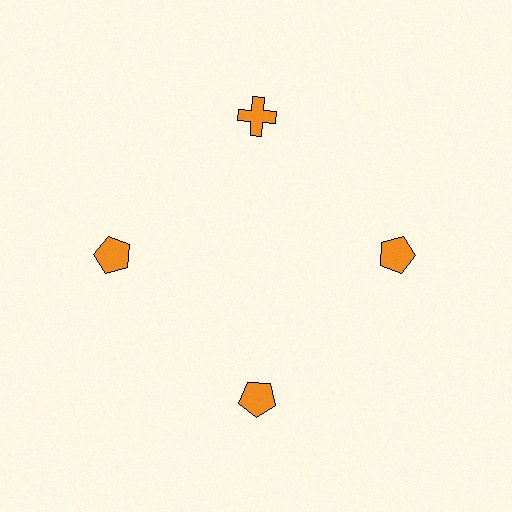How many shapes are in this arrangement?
There are 4 shapes arranged in a ring pattern.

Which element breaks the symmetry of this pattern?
The orange cross at roughly the 12 o'clock position breaks the symmetry. All other shapes are orange pentagons.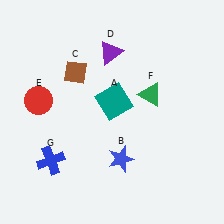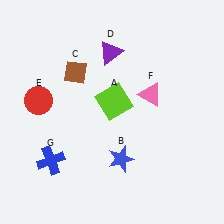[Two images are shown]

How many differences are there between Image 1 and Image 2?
There are 2 differences between the two images.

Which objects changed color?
A changed from teal to lime. F changed from green to pink.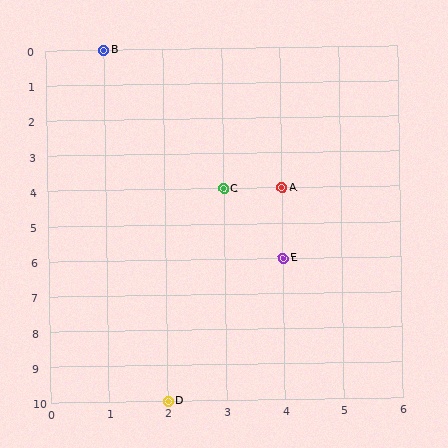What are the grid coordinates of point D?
Point D is at grid coordinates (2, 10).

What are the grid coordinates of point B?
Point B is at grid coordinates (1, 0).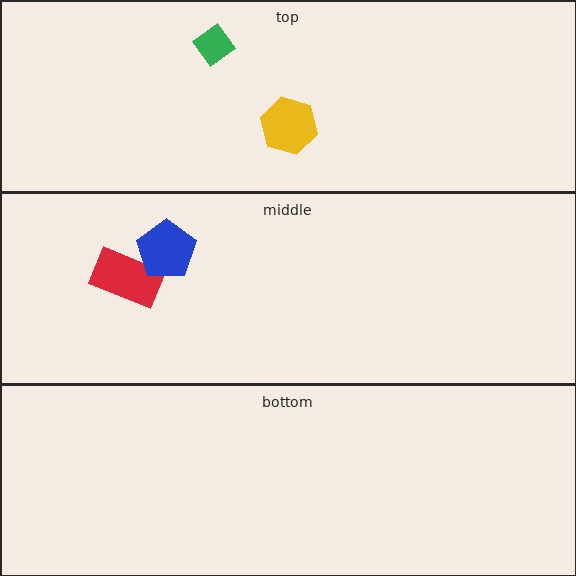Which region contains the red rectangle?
The middle region.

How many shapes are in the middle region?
2.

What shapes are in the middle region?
The red rectangle, the blue pentagon.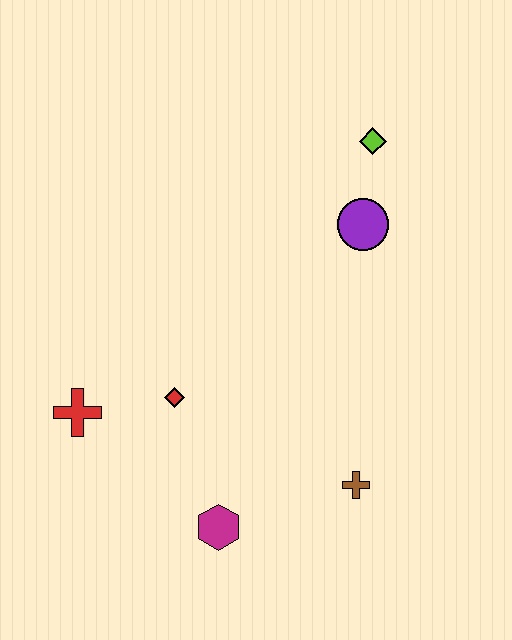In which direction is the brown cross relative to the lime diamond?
The brown cross is below the lime diamond.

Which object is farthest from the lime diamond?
The magenta hexagon is farthest from the lime diamond.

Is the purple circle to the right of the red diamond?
Yes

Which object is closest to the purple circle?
The lime diamond is closest to the purple circle.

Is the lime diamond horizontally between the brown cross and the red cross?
No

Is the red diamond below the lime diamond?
Yes